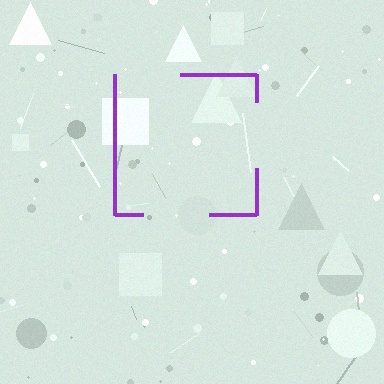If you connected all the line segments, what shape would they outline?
They would outline a square.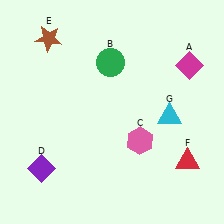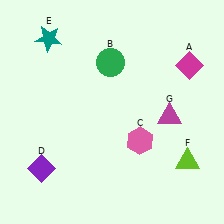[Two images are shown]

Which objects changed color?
E changed from brown to teal. F changed from red to lime. G changed from cyan to magenta.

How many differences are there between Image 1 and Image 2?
There are 3 differences between the two images.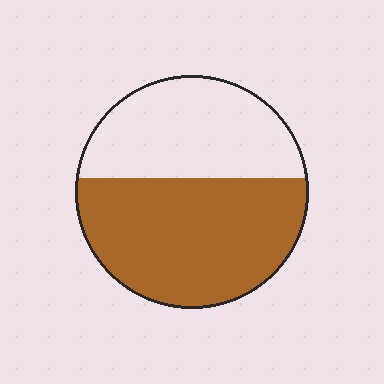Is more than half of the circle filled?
Yes.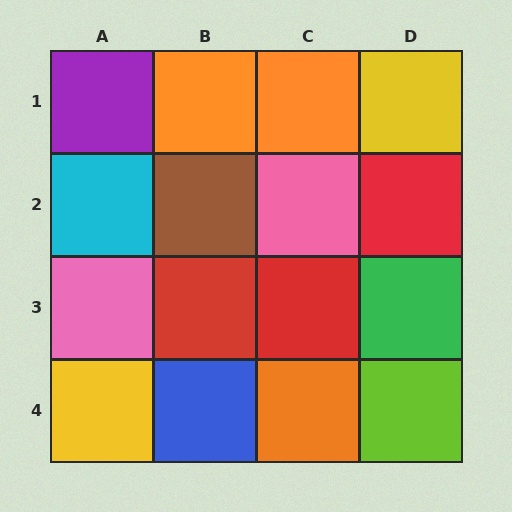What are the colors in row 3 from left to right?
Pink, red, red, green.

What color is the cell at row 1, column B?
Orange.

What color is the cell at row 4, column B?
Blue.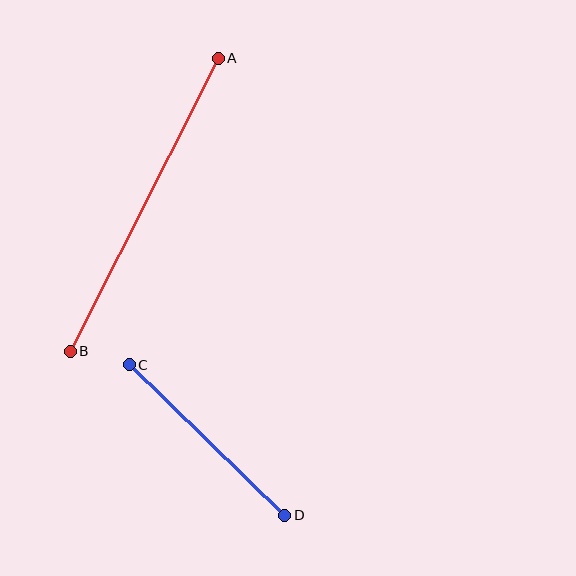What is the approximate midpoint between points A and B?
The midpoint is at approximately (144, 205) pixels.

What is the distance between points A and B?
The distance is approximately 328 pixels.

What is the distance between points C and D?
The distance is approximately 216 pixels.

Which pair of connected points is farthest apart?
Points A and B are farthest apart.